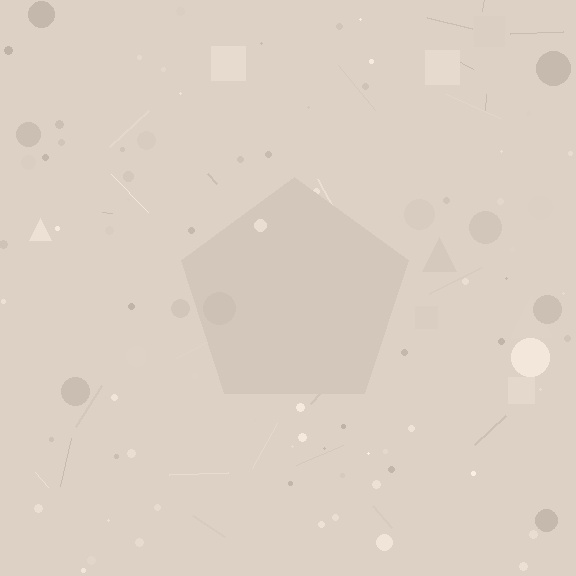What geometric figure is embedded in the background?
A pentagon is embedded in the background.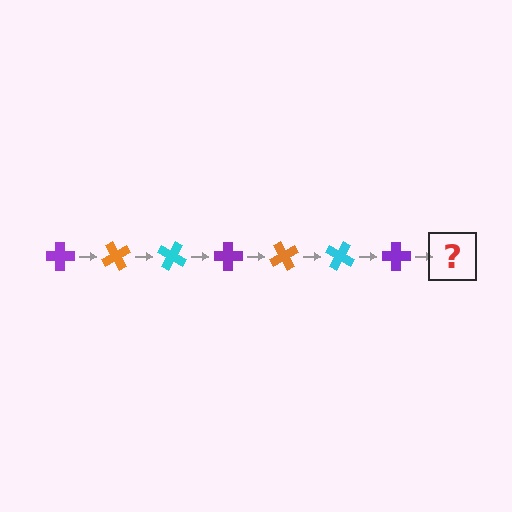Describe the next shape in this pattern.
It should be an orange cross, rotated 420 degrees from the start.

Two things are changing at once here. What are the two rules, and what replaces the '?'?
The two rules are that it rotates 60 degrees each step and the color cycles through purple, orange, and cyan. The '?' should be an orange cross, rotated 420 degrees from the start.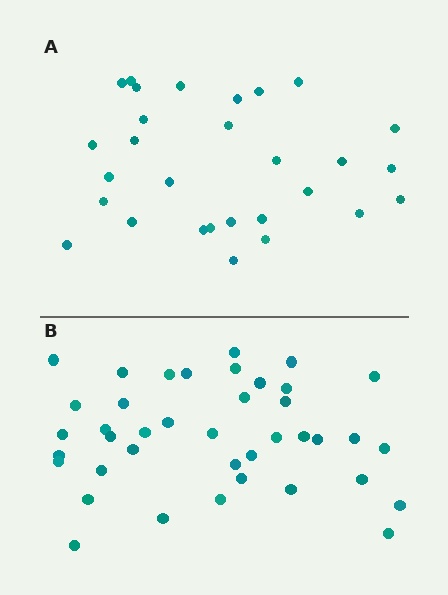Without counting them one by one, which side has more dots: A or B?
Region B (the bottom region) has more dots.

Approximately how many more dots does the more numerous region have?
Region B has roughly 12 or so more dots than region A.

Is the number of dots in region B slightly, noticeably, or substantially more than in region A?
Region B has noticeably more, but not dramatically so. The ratio is roughly 1.4 to 1.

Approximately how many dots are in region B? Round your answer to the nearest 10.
About 40 dots.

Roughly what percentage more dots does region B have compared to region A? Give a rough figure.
About 40% more.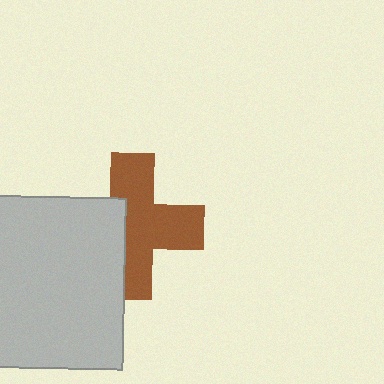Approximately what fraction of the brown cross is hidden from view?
Roughly 37% of the brown cross is hidden behind the light gray square.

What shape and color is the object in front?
The object in front is a light gray square.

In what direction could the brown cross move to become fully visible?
The brown cross could move right. That would shift it out from behind the light gray square entirely.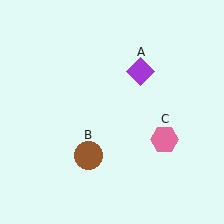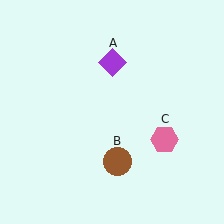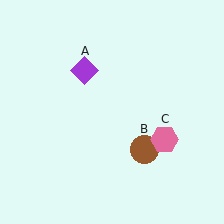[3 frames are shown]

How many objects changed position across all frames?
2 objects changed position: purple diamond (object A), brown circle (object B).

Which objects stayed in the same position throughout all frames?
Pink hexagon (object C) remained stationary.